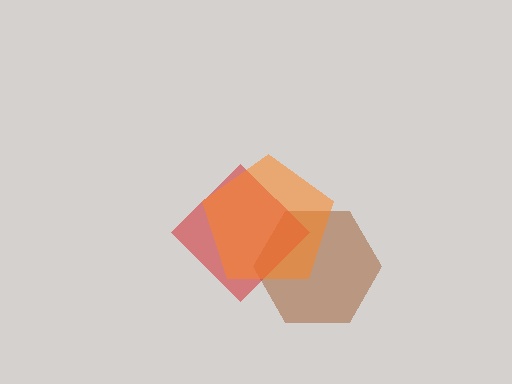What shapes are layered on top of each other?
The layered shapes are: a brown hexagon, a red diamond, an orange pentagon.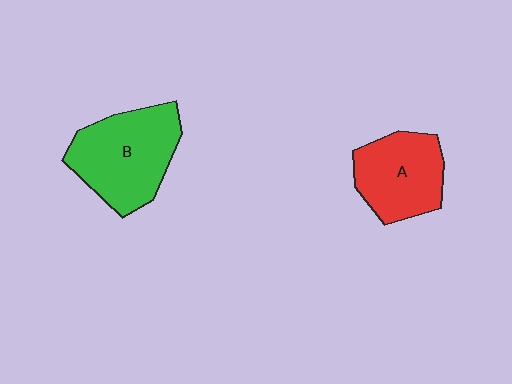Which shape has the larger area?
Shape B (green).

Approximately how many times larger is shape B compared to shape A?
Approximately 1.3 times.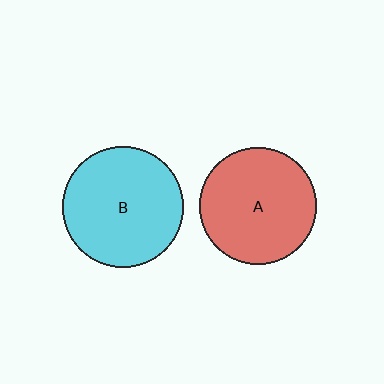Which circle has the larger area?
Circle B (cyan).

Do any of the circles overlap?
No, none of the circles overlap.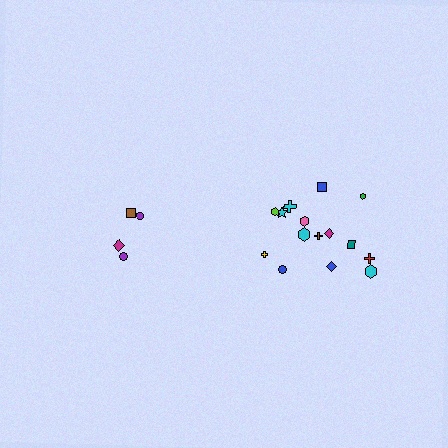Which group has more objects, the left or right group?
The right group.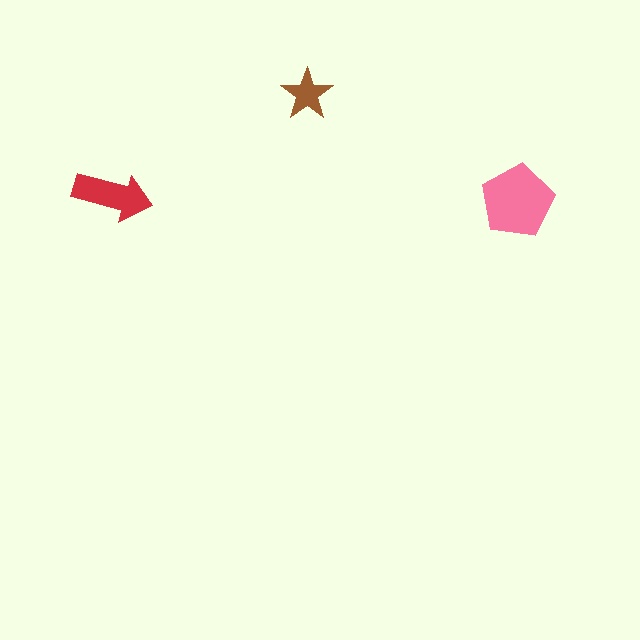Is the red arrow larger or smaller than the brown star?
Larger.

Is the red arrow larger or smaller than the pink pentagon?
Smaller.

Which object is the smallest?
The brown star.